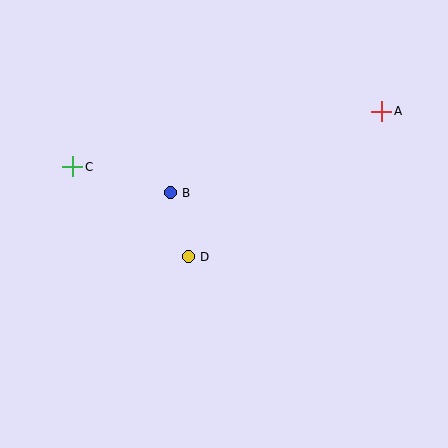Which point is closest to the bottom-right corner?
Point D is closest to the bottom-right corner.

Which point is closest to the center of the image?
Point D at (188, 257) is closest to the center.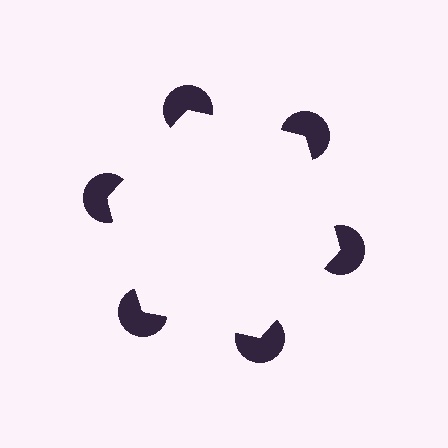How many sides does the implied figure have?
6 sides.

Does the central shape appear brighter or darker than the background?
It typically appears slightly brighter than the background, even though no actual brightness change is drawn.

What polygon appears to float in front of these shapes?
An illusory hexagon — its edges are inferred from the aligned wedge cuts in the pac-man discs, not physically drawn.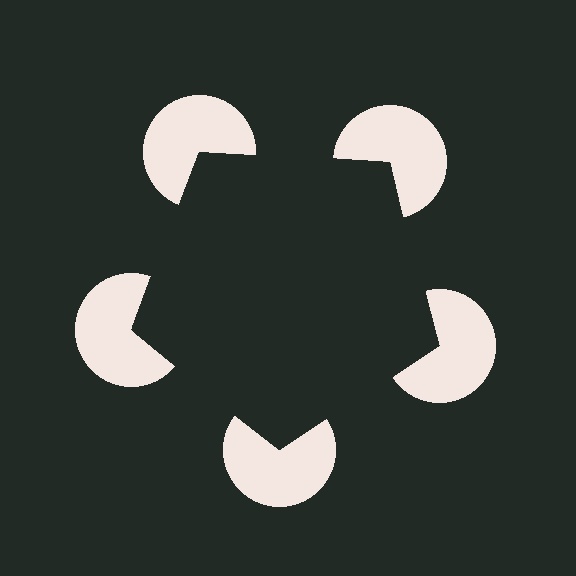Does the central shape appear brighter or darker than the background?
It typically appears slightly darker than the background, even though no actual brightness change is drawn.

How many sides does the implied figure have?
5 sides.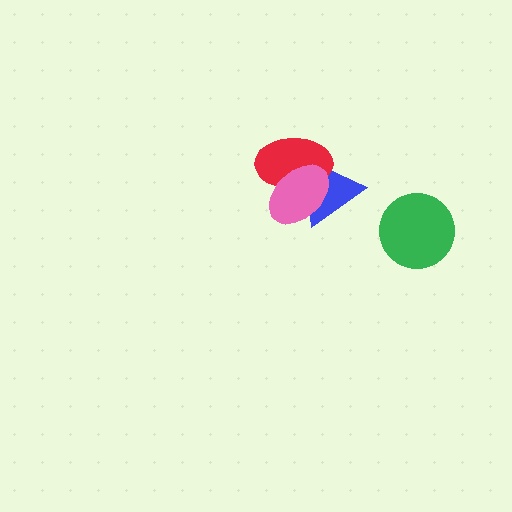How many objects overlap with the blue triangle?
2 objects overlap with the blue triangle.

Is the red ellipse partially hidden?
Yes, it is partially covered by another shape.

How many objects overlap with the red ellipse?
2 objects overlap with the red ellipse.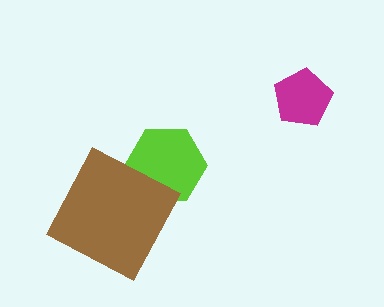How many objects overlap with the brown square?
1 object overlaps with the brown square.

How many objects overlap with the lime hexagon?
1 object overlaps with the lime hexagon.